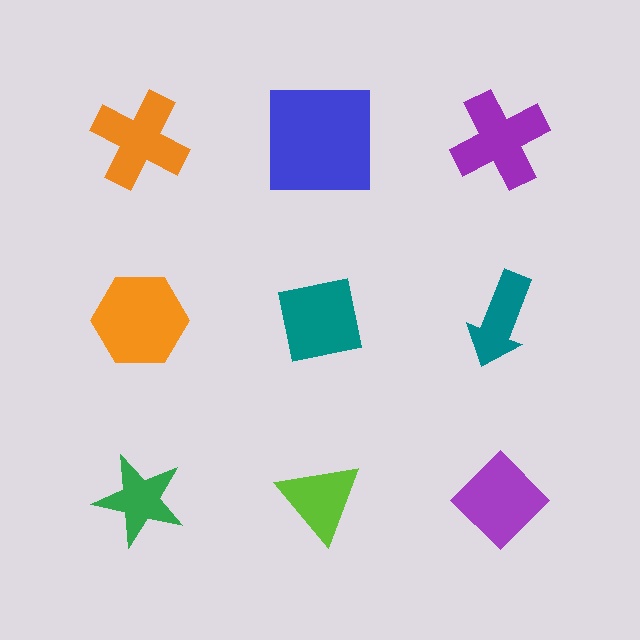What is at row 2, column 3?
A teal arrow.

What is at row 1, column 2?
A blue square.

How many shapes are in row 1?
3 shapes.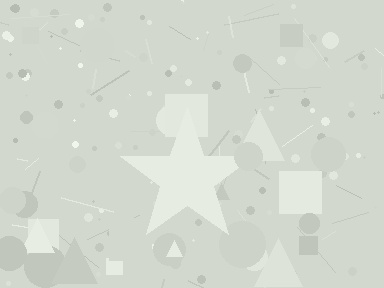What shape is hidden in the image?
A star is hidden in the image.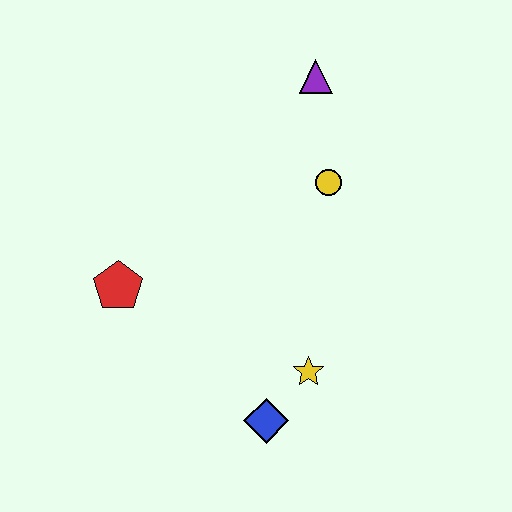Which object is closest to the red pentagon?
The blue diamond is closest to the red pentagon.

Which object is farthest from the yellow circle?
The blue diamond is farthest from the yellow circle.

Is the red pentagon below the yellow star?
No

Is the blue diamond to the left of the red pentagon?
No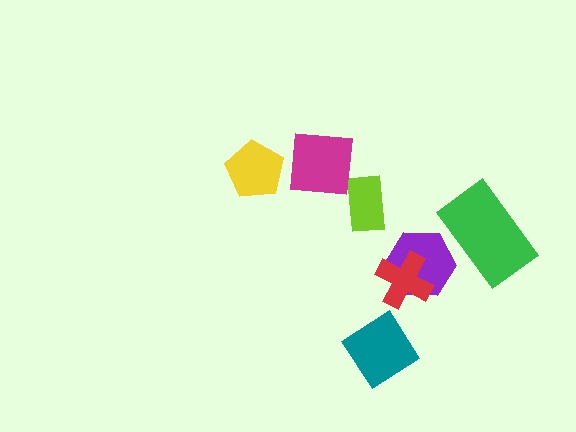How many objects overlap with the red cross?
1 object overlaps with the red cross.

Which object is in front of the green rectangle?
The purple hexagon is in front of the green rectangle.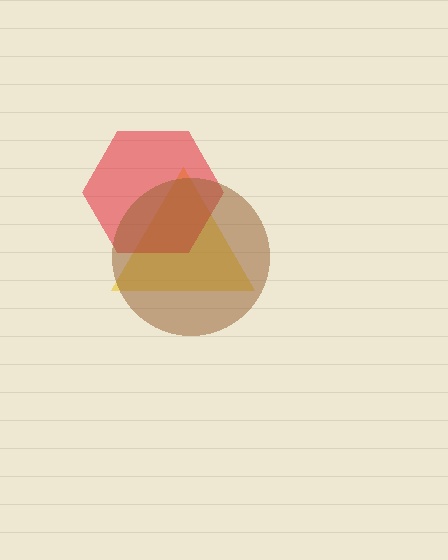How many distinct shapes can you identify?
There are 3 distinct shapes: a yellow triangle, a red hexagon, a brown circle.